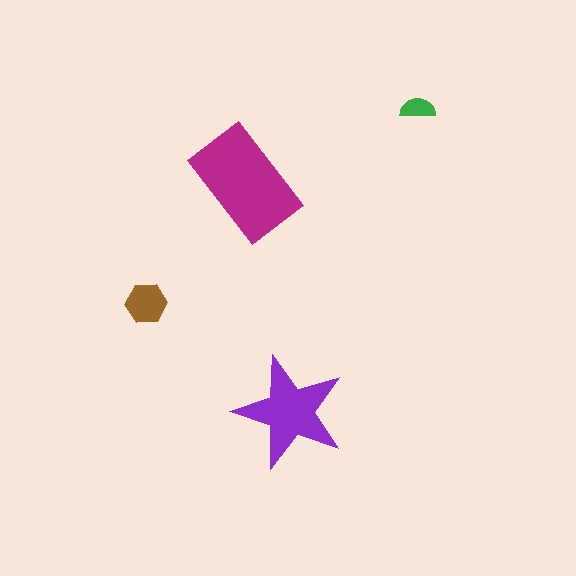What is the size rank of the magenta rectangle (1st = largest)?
1st.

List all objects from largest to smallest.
The magenta rectangle, the purple star, the brown hexagon, the green semicircle.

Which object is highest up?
The green semicircle is topmost.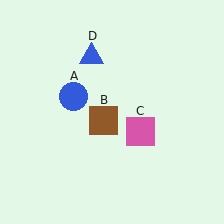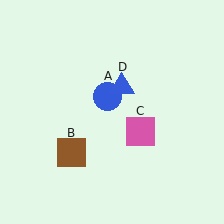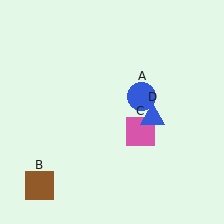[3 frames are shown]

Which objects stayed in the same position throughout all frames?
Pink square (object C) remained stationary.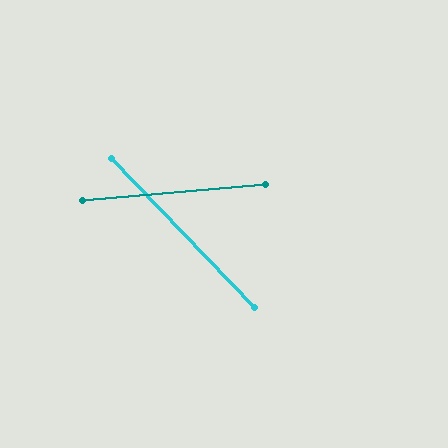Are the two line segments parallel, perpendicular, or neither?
Neither parallel nor perpendicular — they differ by about 51°.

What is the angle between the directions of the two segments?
Approximately 51 degrees.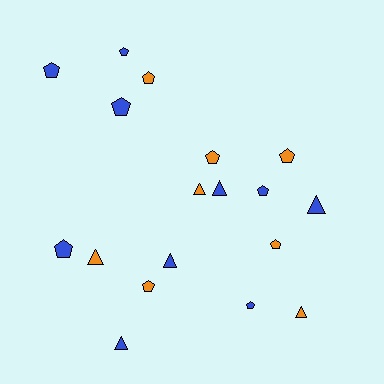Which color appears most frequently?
Blue, with 10 objects.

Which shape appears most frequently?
Pentagon, with 11 objects.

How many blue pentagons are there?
There are 6 blue pentagons.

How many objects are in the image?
There are 18 objects.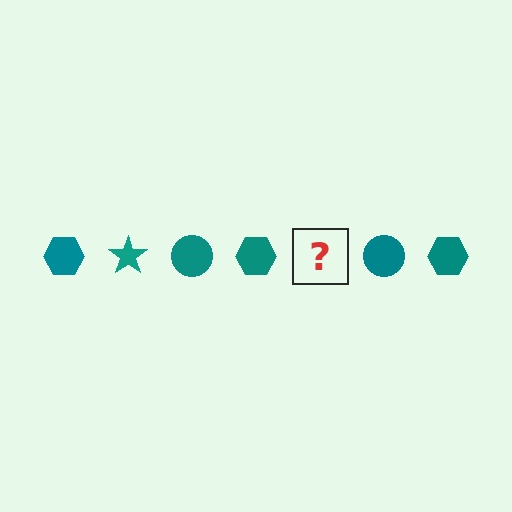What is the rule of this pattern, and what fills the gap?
The rule is that the pattern cycles through hexagon, star, circle shapes in teal. The gap should be filled with a teal star.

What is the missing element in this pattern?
The missing element is a teal star.